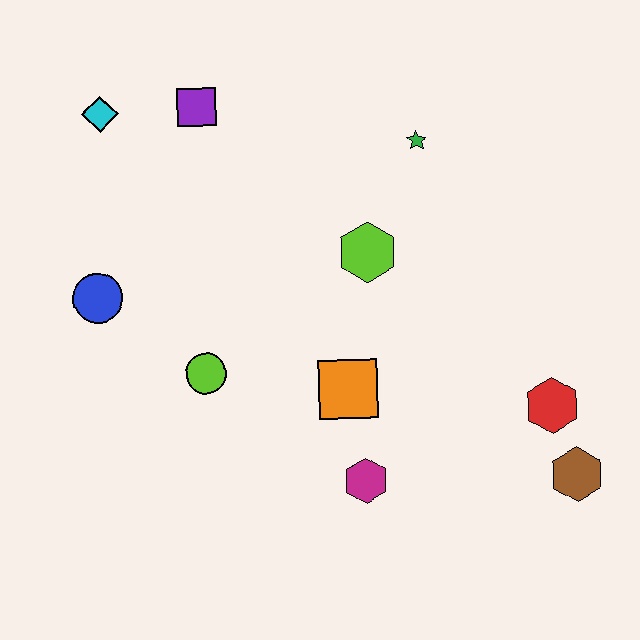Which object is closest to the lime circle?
The blue circle is closest to the lime circle.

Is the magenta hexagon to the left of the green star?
Yes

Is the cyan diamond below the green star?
No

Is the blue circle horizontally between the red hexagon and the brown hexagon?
No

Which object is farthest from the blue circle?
The brown hexagon is farthest from the blue circle.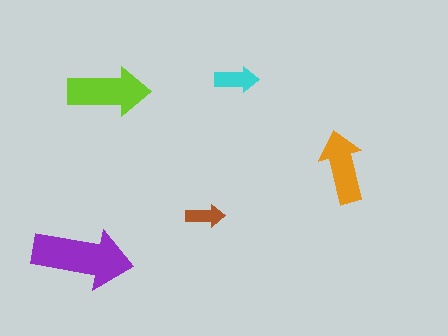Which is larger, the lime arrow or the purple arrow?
The purple one.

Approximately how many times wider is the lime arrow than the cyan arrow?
About 2 times wider.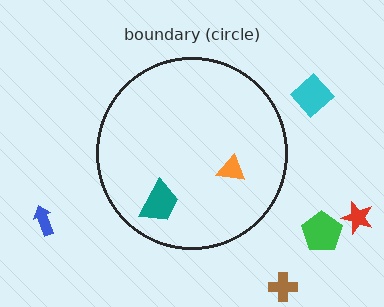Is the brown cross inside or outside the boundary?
Outside.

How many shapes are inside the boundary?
2 inside, 5 outside.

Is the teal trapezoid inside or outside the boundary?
Inside.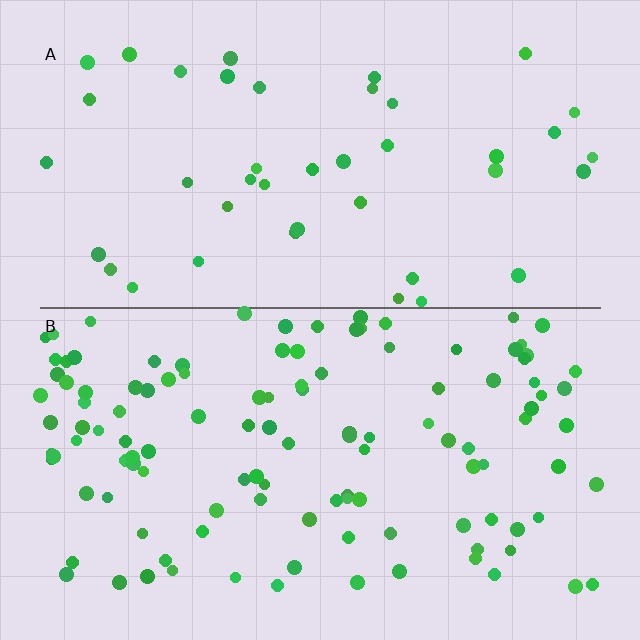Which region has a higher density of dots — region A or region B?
B (the bottom).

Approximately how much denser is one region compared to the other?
Approximately 2.8× — region B over region A.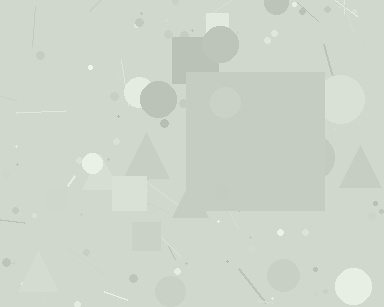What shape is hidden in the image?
A square is hidden in the image.